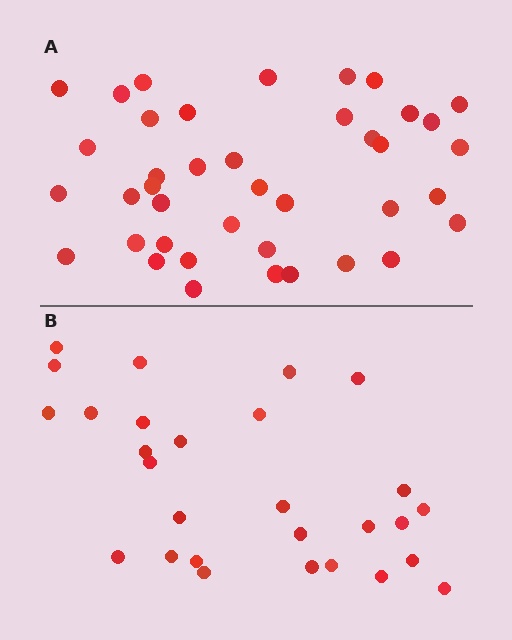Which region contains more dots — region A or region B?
Region A (the top region) has more dots.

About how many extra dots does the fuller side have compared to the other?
Region A has roughly 12 or so more dots than region B.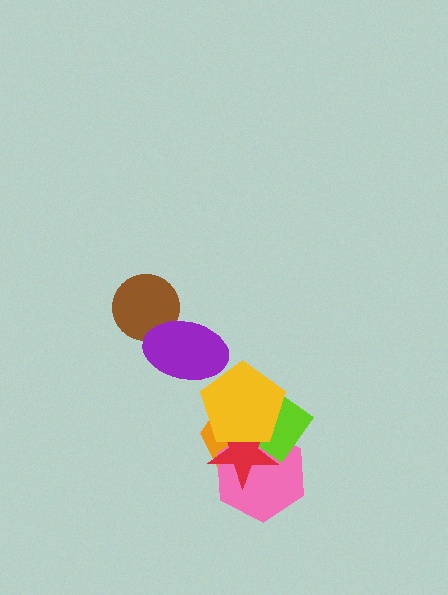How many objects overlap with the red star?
4 objects overlap with the red star.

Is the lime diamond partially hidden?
Yes, it is partially covered by another shape.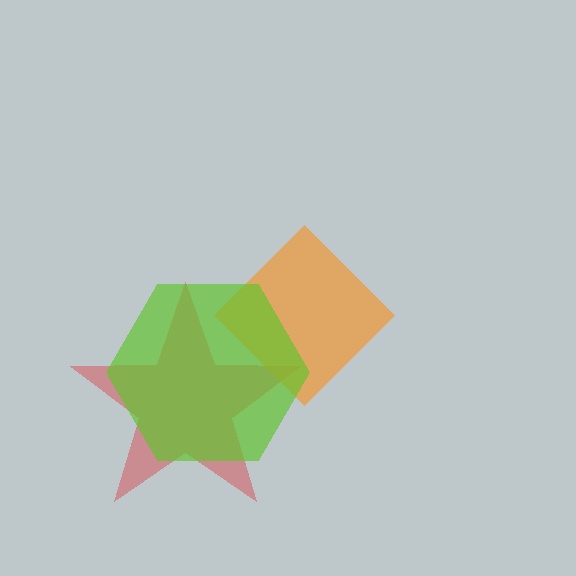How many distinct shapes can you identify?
There are 3 distinct shapes: a red star, an orange diamond, a lime hexagon.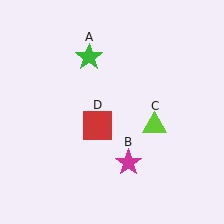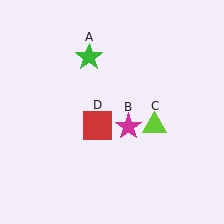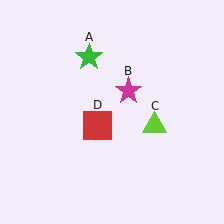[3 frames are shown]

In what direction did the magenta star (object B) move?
The magenta star (object B) moved up.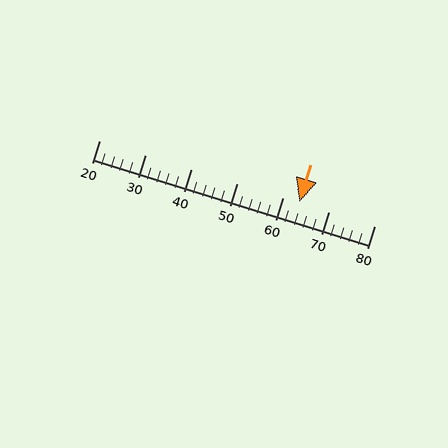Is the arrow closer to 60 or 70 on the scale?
The arrow is closer to 60.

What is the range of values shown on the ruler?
The ruler shows values from 20 to 80.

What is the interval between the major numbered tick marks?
The major tick marks are spaced 10 units apart.